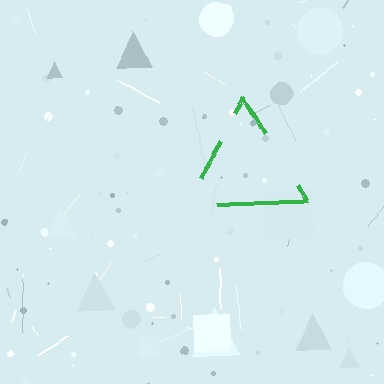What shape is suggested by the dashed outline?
The dashed outline suggests a triangle.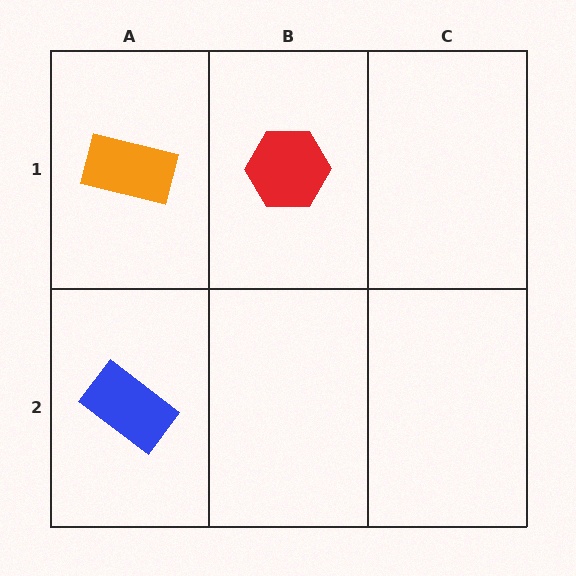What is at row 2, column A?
A blue rectangle.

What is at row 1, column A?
An orange rectangle.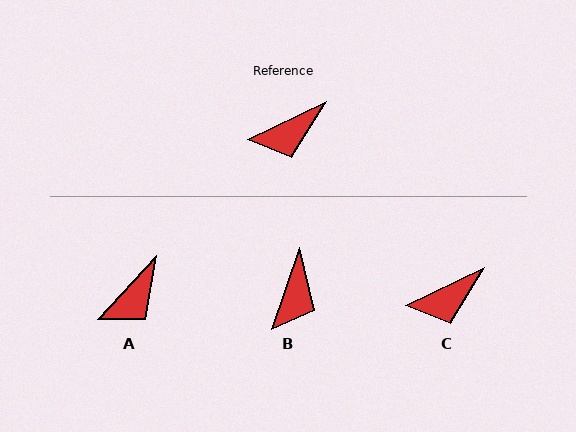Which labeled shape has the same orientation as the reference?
C.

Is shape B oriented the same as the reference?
No, it is off by about 46 degrees.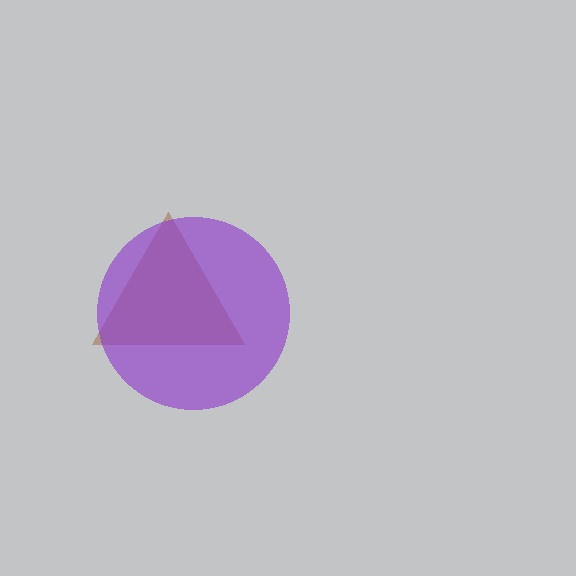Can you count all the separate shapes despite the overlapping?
Yes, there are 2 separate shapes.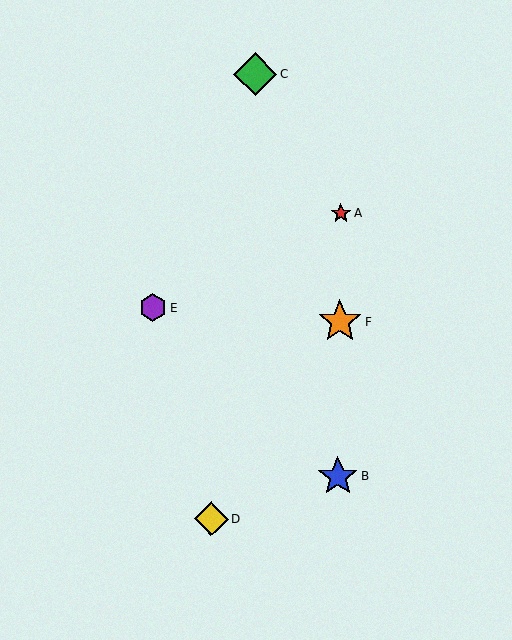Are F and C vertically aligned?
No, F is at x≈340 and C is at x≈255.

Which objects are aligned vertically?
Objects A, B, F are aligned vertically.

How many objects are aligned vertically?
3 objects (A, B, F) are aligned vertically.